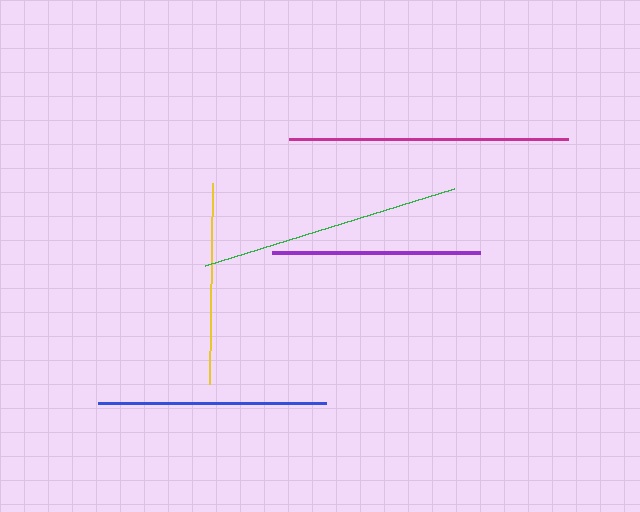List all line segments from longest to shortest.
From longest to shortest: magenta, green, blue, purple, yellow.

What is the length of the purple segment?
The purple segment is approximately 208 pixels long.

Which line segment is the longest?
The magenta line is the longest at approximately 279 pixels.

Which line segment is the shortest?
The yellow line is the shortest at approximately 201 pixels.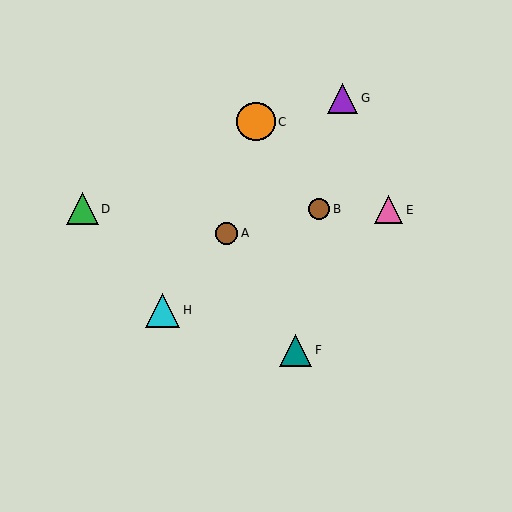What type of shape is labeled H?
Shape H is a cyan triangle.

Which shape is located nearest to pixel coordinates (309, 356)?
The teal triangle (labeled F) at (296, 350) is nearest to that location.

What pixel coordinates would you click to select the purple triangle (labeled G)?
Click at (343, 98) to select the purple triangle G.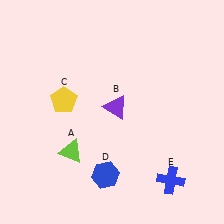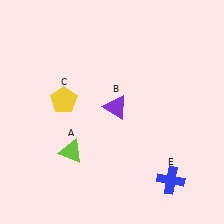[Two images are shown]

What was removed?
The blue hexagon (D) was removed in Image 2.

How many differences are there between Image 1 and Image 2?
There is 1 difference between the two images.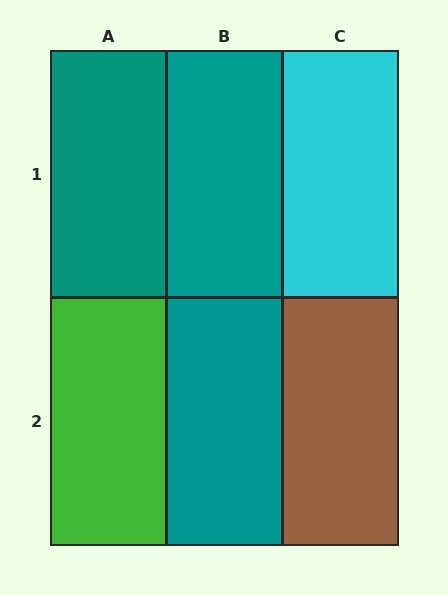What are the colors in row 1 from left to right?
Teal, teal, cyan.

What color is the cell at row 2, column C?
Brown.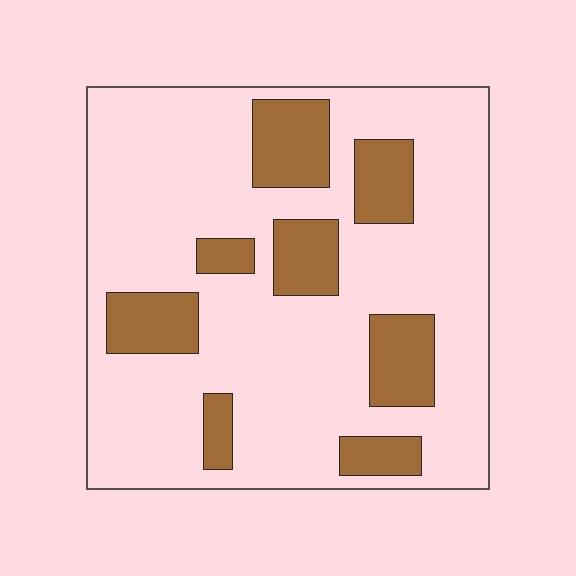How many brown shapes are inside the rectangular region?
8.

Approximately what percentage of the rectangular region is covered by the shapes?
Approximately 25%.